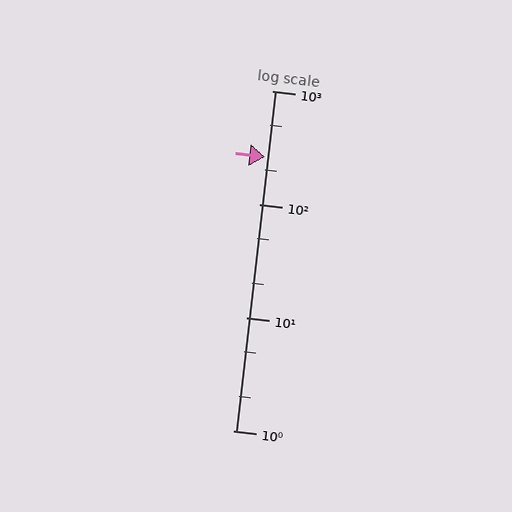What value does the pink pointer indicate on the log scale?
The pointer indicates approximately 260.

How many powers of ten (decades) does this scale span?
The scale spans 3 decades, from 1 to 1000.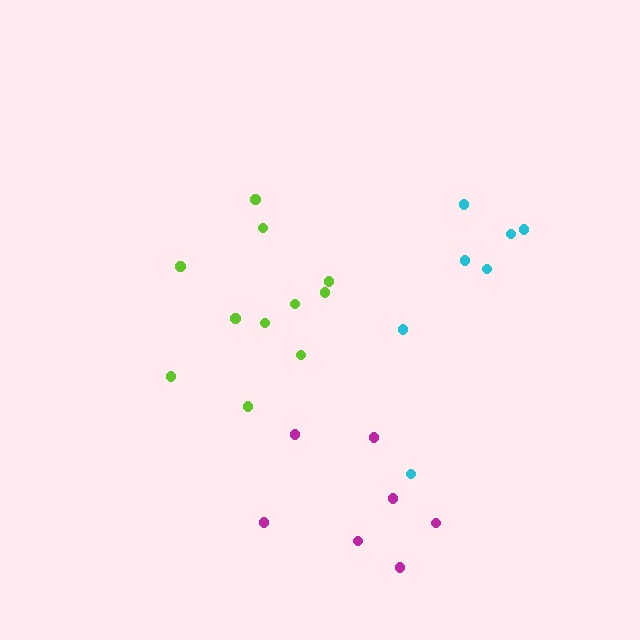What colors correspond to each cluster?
The clusters are colored: cyan, magenta, lime.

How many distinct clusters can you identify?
There are 3 distinct clusters.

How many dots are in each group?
Group 1: 7 dots, Group 2: 7 dots, Group 3: 11 dots (25 total).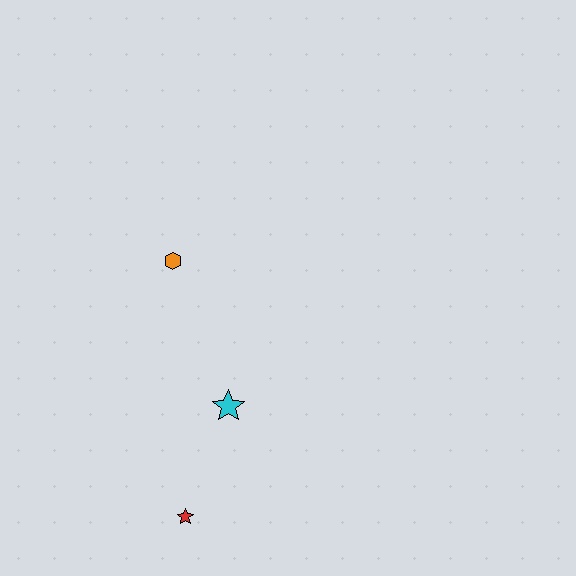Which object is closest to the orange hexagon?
The cyan star is closest to the orange hexagon.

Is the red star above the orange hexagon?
No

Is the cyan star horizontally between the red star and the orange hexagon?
No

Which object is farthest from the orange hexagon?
The red star is farthest from the orange hexagon.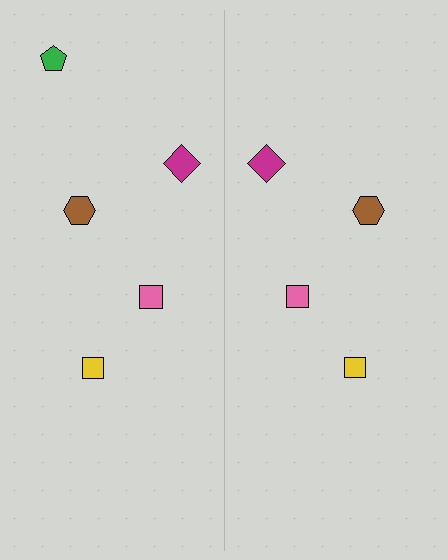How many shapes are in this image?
There are 9 shapes in this image.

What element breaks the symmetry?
A green pentagon is missing from the right side.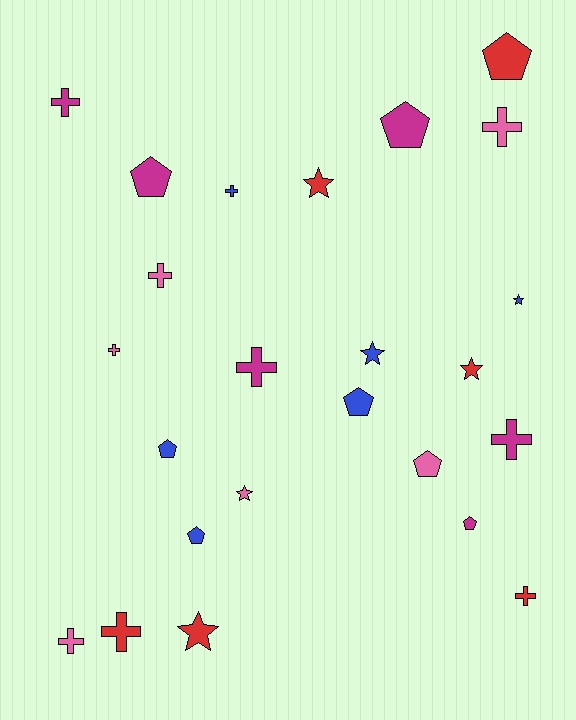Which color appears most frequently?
Red, with 6 objects.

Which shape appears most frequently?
Cross, with 10 objects.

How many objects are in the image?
There are 24 objects.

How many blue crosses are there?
There is 1 blue cross.